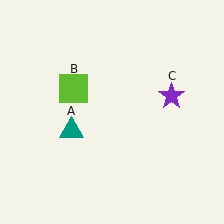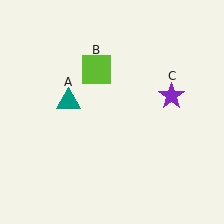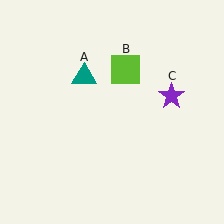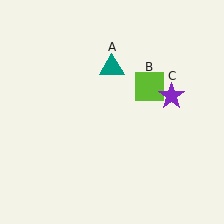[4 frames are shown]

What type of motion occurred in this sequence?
The teal triangle (object A), lime square (object B) rotated clockwise around the center of the scene.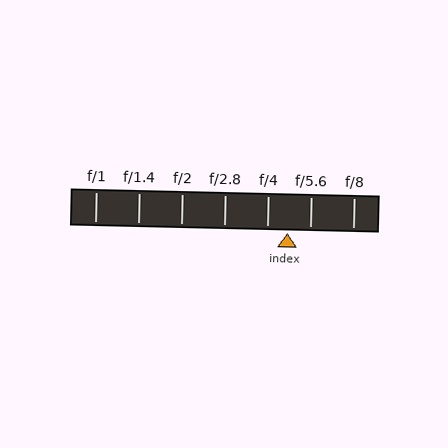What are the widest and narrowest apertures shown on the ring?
The widest aperture shown is f/1 and the narrowest is f/8.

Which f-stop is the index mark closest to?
The index mark is closest to f/4.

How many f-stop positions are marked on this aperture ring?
There are 7 f-stop positions marked.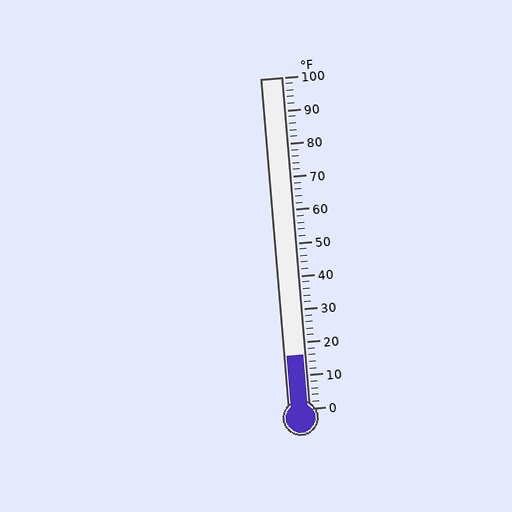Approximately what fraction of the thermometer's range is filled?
The thermometer is filled to approximately 15% of its range.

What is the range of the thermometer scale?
The thermometer scale ranges from 0°F to 100°F.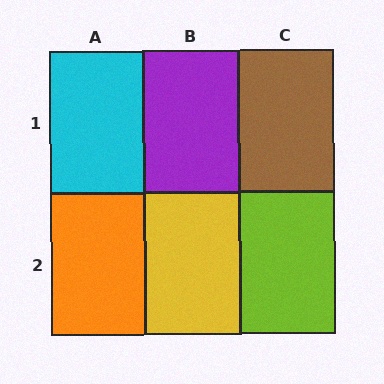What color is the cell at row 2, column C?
Lime.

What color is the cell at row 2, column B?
Yellow.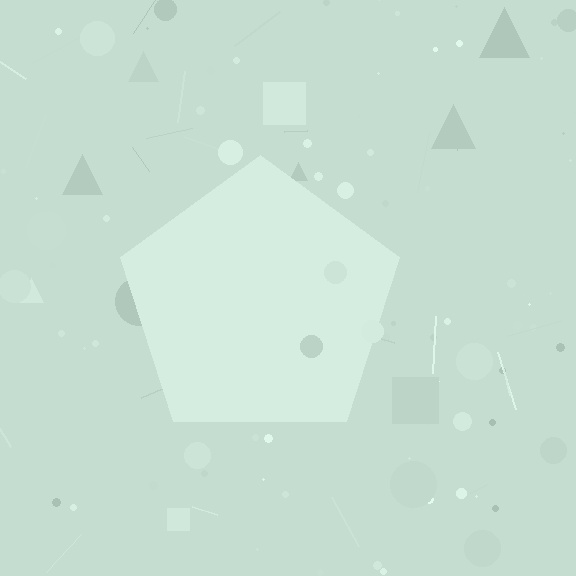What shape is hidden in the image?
A pentagon is hidden in the image.